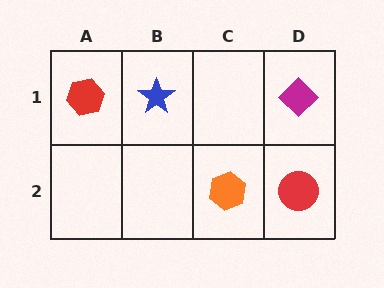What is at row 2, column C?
An orange hexagon.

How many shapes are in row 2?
2 shapes.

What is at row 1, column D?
A magenta diamond.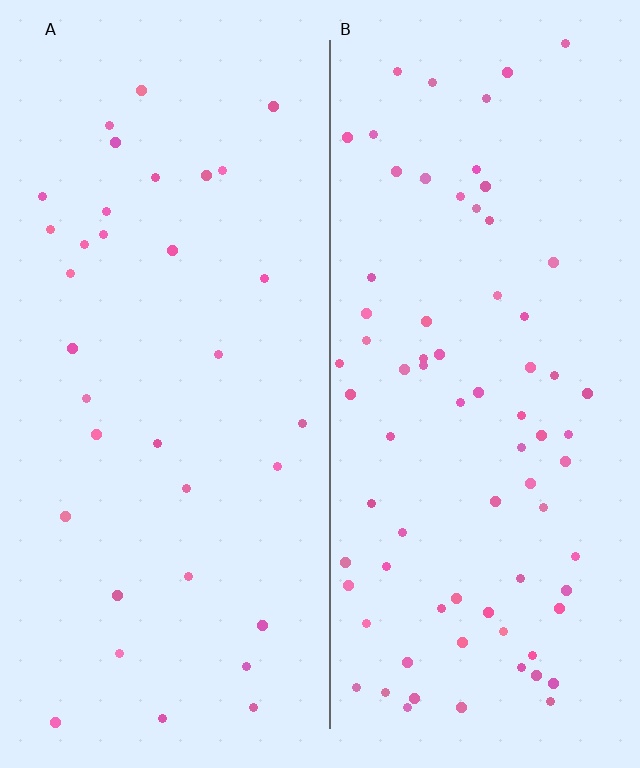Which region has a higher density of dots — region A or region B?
B (the right).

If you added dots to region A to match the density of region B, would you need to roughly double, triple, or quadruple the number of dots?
Approximately double.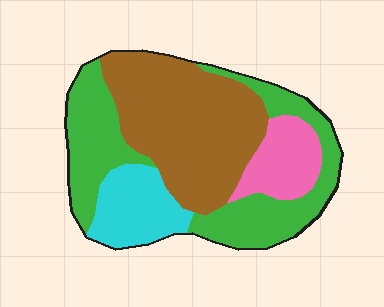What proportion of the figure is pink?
Pink takes up less than a quarter of the figure.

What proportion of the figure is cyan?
Cyan takes up about one eighth (1/8) of the figure.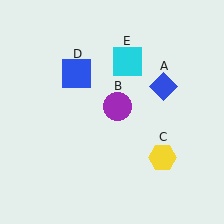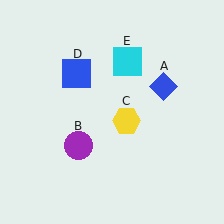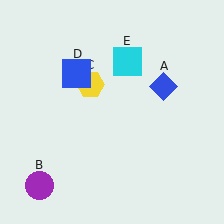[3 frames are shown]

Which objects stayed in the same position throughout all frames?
Blue diamond (object A) and blue square (object D) and cyan square (object E) remained stationary.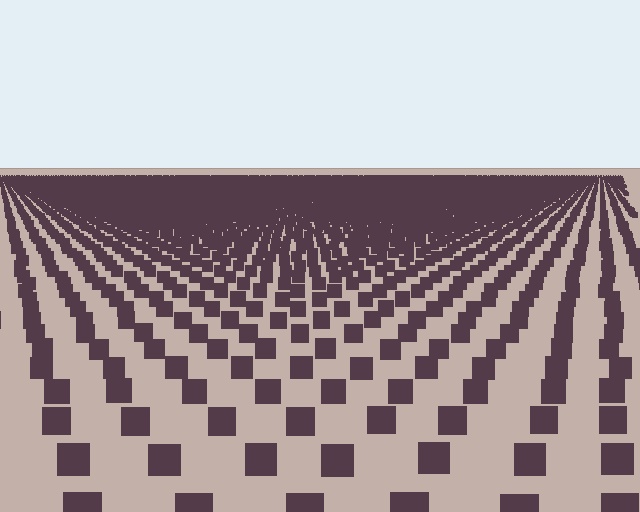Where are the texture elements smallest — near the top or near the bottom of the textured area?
Near the top.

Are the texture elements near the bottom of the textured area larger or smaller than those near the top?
Larger. Near the bottom, elements are closer to the viewer and appear at a bigger on-screen size.